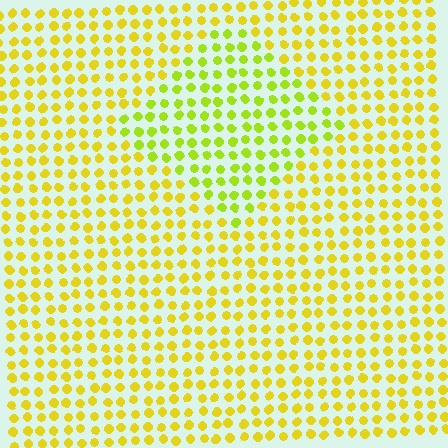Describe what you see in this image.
The image is filled with small yellow elements in a uniform arrangement. A diamond-shaped region is visible where the elements are tinted to a slightly different hue, forming a subtle color boundary.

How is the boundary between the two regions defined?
The boundary is defined purely by a slight shift in hue (about 26 degrees). Spacing, size, and orientation are identical on both sides.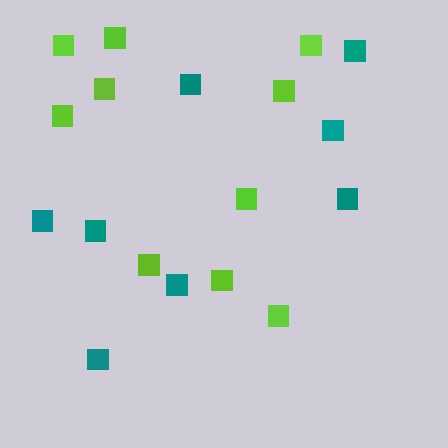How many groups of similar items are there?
There are 2 groups: one group of lime squares (10) and one group of teal squares (8).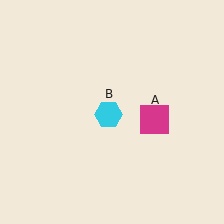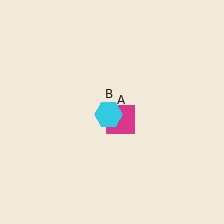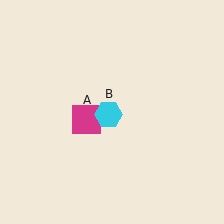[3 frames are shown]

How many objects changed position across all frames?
1 object changed position: magenta square (object A).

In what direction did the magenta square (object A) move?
The magenta square (object A) moved left.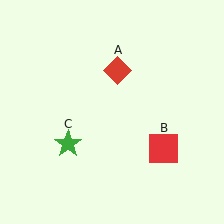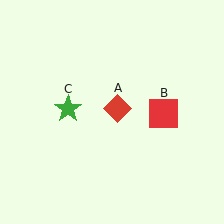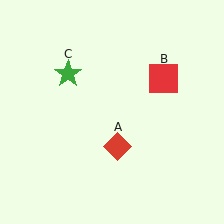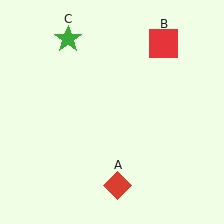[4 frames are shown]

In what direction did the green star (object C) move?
The green star (object C) moved up.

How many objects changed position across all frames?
3 objects changed position: red diamond (object A), red square (object B), green star (object C).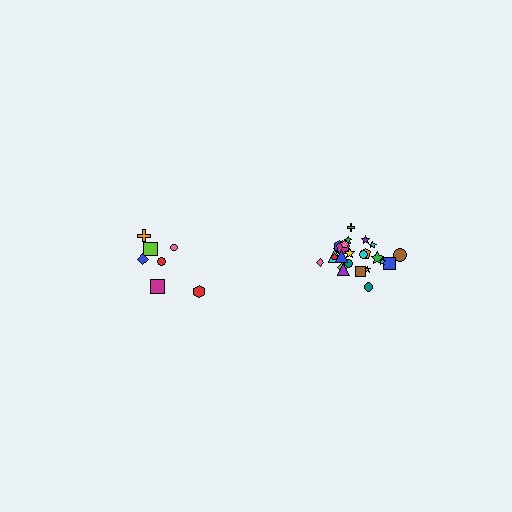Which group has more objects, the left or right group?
The right group.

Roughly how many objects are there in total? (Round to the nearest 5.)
Roughly 30 objects in total.